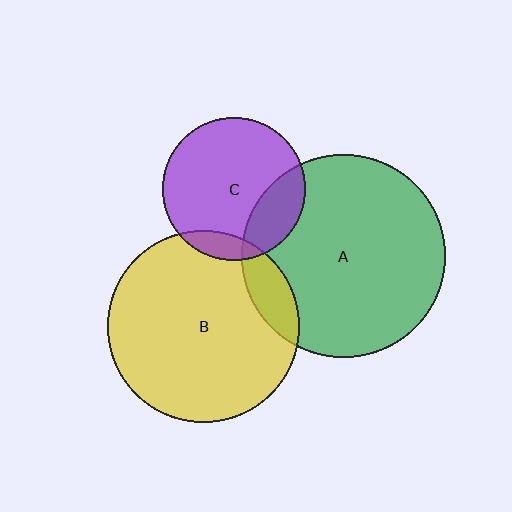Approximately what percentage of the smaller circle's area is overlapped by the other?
Approximately 10%.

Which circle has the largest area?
Circle A (green).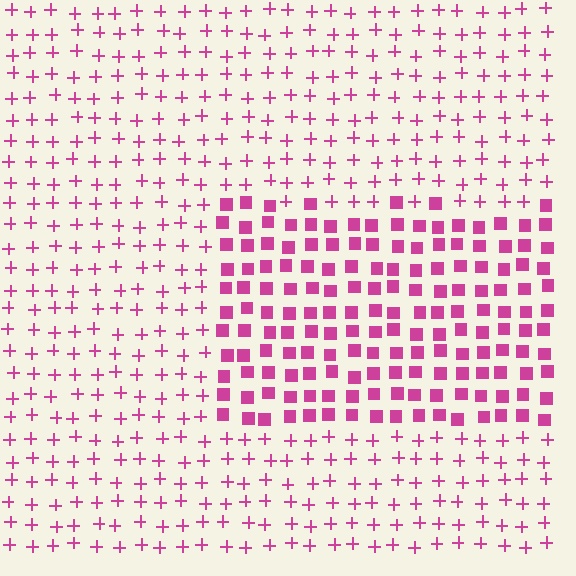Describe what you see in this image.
The image is filled with small magenta elements arranged in a uniform grid. A rectangle-shaped region contains squares, while the surrounding area contains plus signs. The boundary is defined purely by the change in element shape.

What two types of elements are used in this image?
The image uses squares inside the rectangle region and plus signs outside it.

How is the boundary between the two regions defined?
The boundary is defined by a change in element shape: squares inside vs. plus signs outside. All elements share the same color and spacing.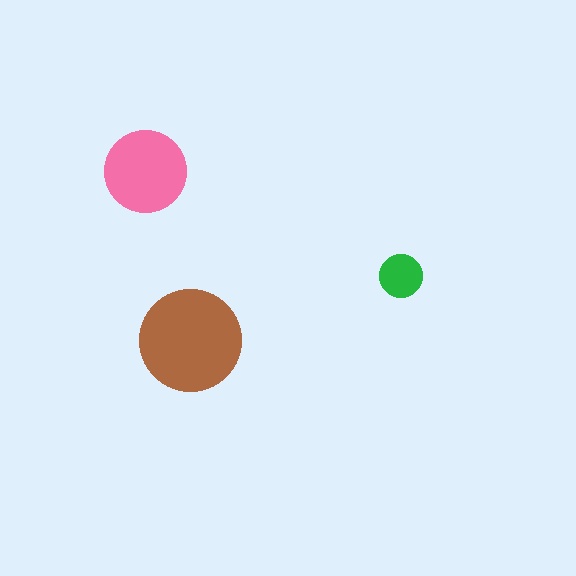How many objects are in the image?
There are 3 objects in the image.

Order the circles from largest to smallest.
the brown one, the pink one, the green one.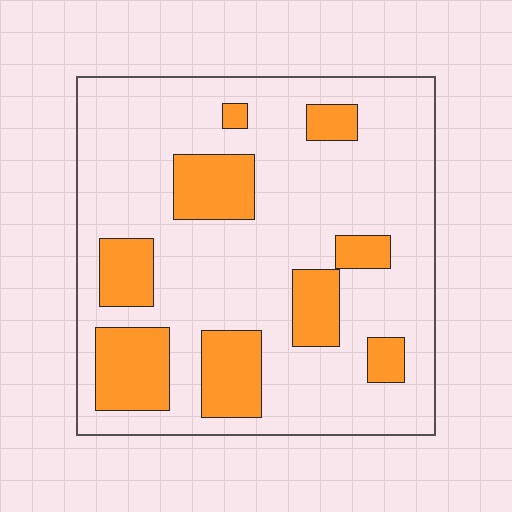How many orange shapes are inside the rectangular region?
9.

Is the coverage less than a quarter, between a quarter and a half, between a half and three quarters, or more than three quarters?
Less than a quarter.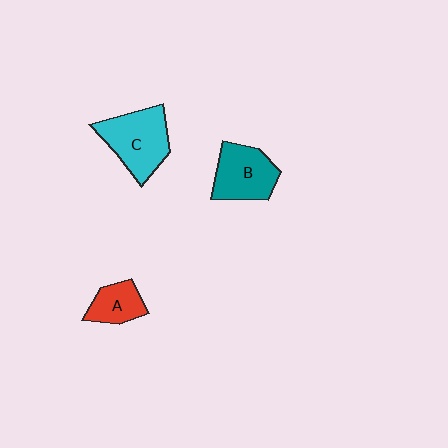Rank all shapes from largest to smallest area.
From largest to smallest: C (cyan), B (teal), A (red).